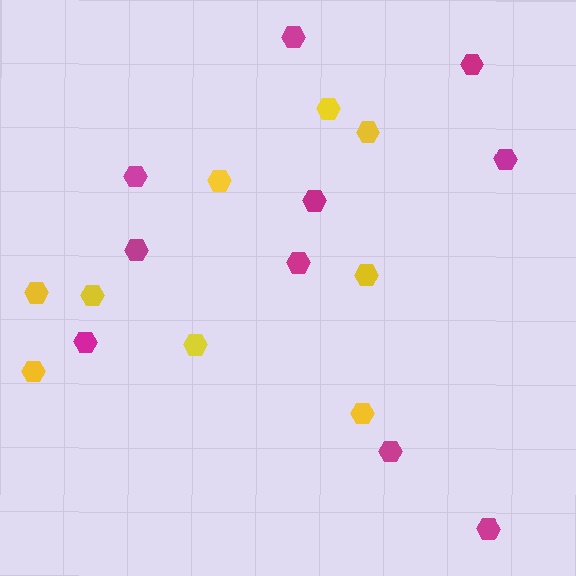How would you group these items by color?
There are 2 groups: one group of yellow hexagons (9) and one group of magenta hexagons (10).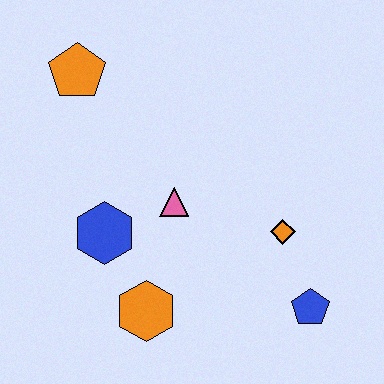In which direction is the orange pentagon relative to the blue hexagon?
The orange pentagon is above the blue hexagon.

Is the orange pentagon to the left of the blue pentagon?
Yes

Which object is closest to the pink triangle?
The blue hexagon is closest to the pink triangle.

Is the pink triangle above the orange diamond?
Yes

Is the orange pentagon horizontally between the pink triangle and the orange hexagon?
No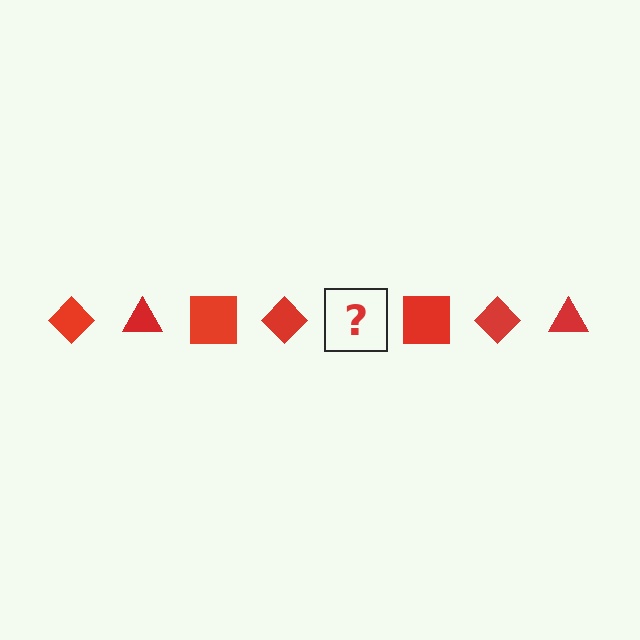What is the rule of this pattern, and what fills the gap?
The rule is that the pattern cycles through diamond, triangle, square shapes in red. The gap should be filled with a red triangle.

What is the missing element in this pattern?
The missing element is a red triangle.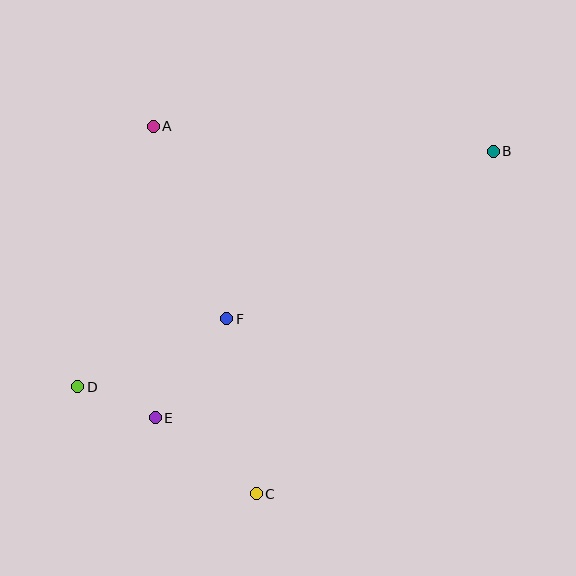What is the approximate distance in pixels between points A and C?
The distance between A and C is approximately 382 pixels.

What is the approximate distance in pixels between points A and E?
The distance between A and E is approximately 292 pixels.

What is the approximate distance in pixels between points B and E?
The distance between B and E is approximately 430 pixels.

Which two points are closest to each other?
Points D and E are closest to each other.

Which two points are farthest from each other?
Points B and D are farthest from each other.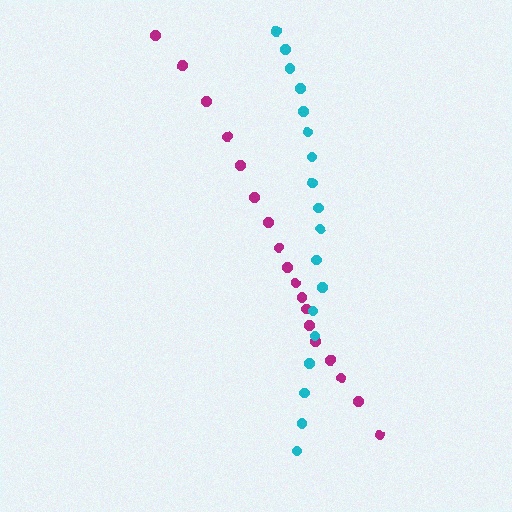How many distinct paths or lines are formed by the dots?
There are 2 distinct paths.